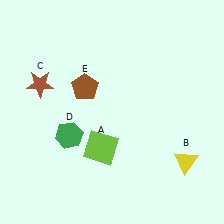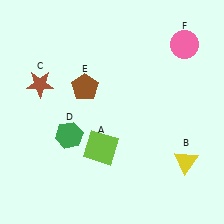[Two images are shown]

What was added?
A pink circle (F) was added in Image 2.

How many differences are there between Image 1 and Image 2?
There is 1 difference between the two images.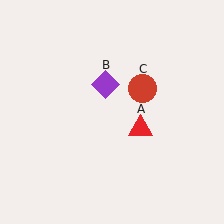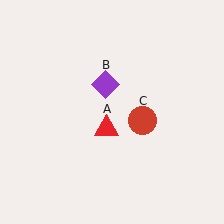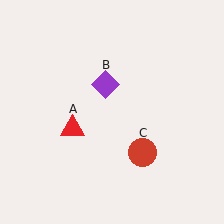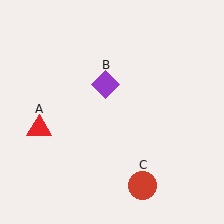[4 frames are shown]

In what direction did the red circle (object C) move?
The red circle (object C) moved down.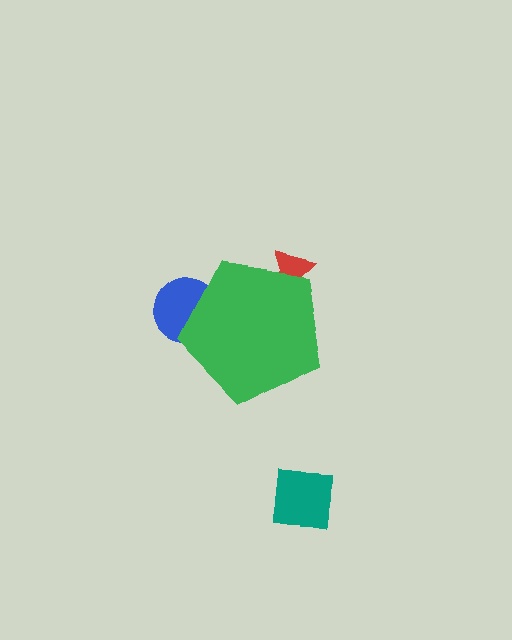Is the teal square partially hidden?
No, the teal square is fully visible.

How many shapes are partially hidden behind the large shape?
2 shapes are partially hidden.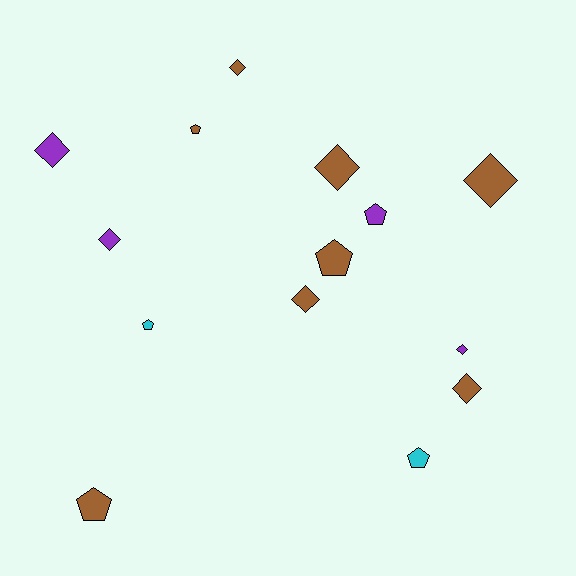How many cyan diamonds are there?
There are no cyan diamonds.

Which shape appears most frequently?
Diamond, with 8 objects.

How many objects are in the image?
There are 14 objects.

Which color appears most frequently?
Brown, with 8 objects.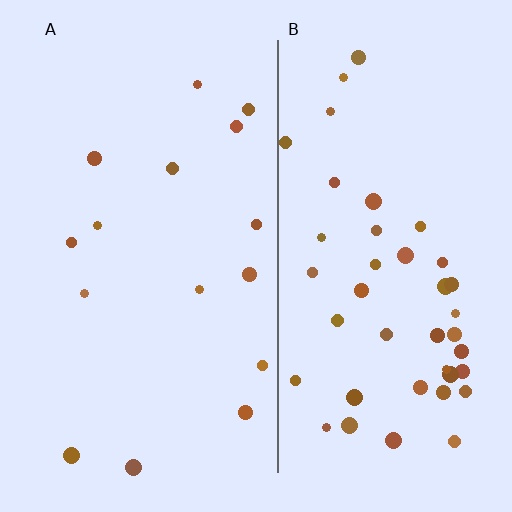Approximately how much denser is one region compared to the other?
Approximately 2.8× — region B over region A.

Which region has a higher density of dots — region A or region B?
B (the right).